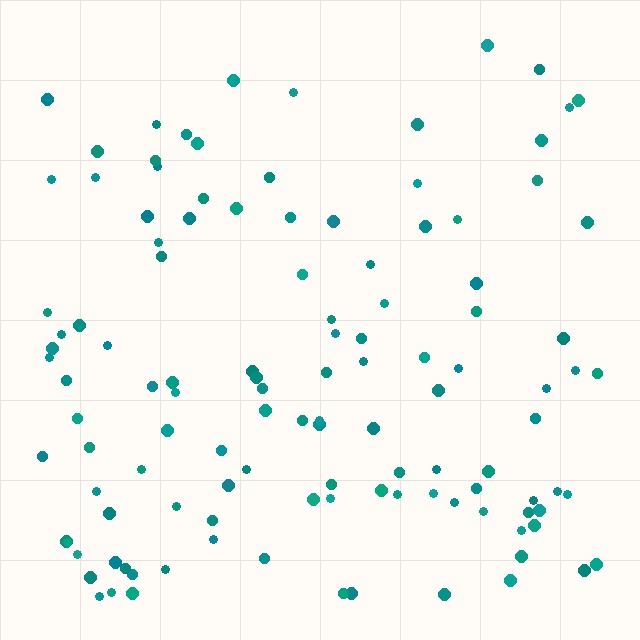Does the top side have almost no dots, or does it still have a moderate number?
Still a moderate number, just noticeably fewer than the bottom.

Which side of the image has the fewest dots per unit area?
The top.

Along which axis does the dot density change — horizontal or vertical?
Vertical.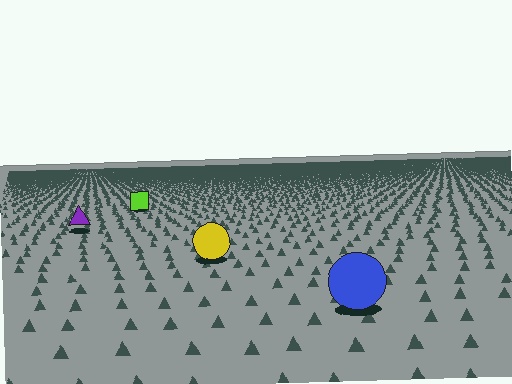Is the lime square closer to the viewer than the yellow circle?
No. The yellow circle is closer — you can tell from the texture gradient: the ground texture is coarser near it.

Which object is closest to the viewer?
The blue circle is closest. The texture marks near it are larger and more spread out.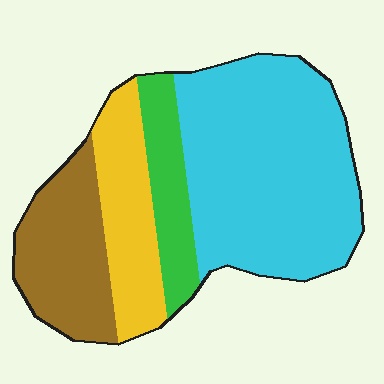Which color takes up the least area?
Green, at roughly 10%.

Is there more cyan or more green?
Cyan.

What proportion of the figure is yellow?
Yellow covers roughly 20% of the figure.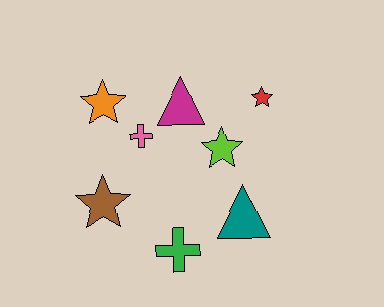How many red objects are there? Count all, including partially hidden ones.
There is 1 red object.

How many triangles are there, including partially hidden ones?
There are 2 triangles.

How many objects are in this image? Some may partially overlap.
There are 8 objects.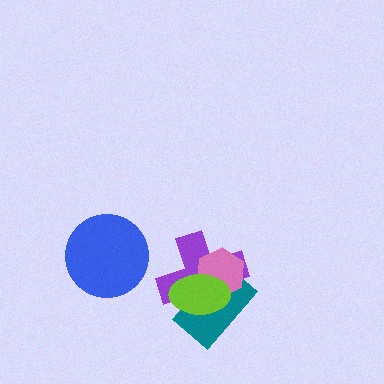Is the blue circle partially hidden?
No, no other shape covers it.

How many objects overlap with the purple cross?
3 objects overlap with the purple cross.